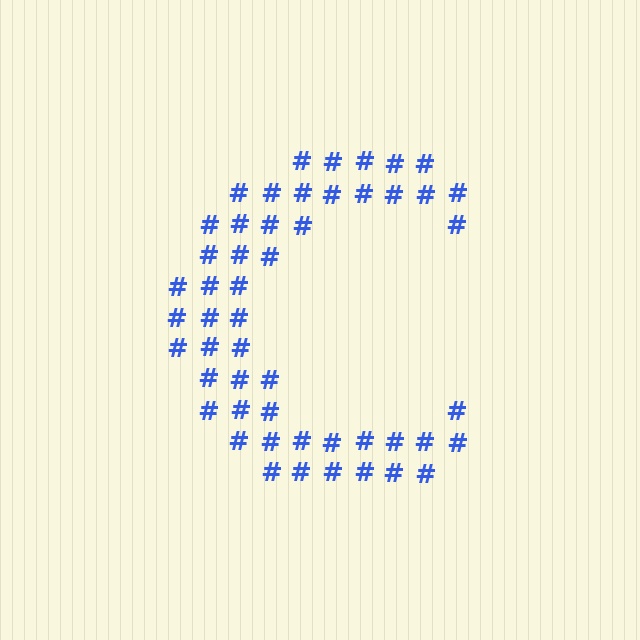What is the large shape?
The large shape is the letter C.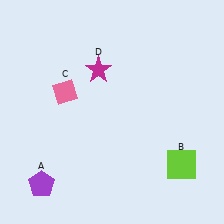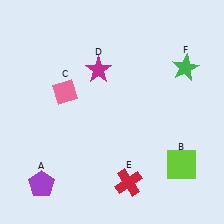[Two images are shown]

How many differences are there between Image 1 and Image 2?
There are 2 differences between the two images.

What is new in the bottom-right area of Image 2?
A red cross (E) was added in the bottom-right area of Image 2.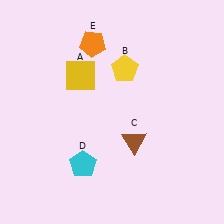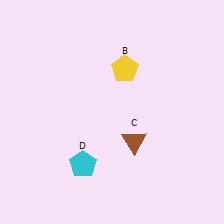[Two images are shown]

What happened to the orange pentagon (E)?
The orange pentagon (E) was removed in Image 2. It was in the top-left area of Image 1.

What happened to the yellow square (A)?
The yellow square (A) was removed in Image 2. It was in the top-left area of Image 1.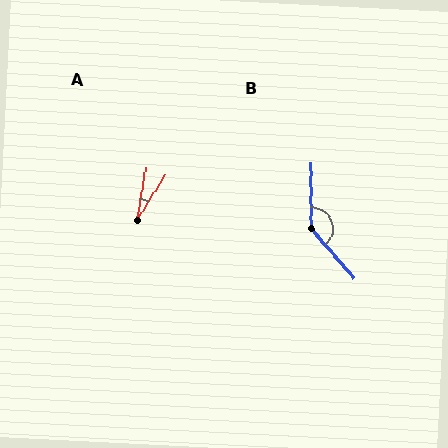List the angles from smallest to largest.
A (23°), B (140°).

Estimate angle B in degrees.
Approximately 140 degrees.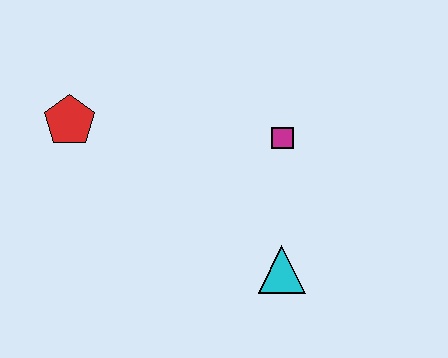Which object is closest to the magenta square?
The cyan triangle is closest to the magenta square.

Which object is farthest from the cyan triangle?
The red pentagon is farthest from the cyan triangle.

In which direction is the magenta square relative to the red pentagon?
The magenta square is to the right of the red pentagon.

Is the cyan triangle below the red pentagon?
Yes